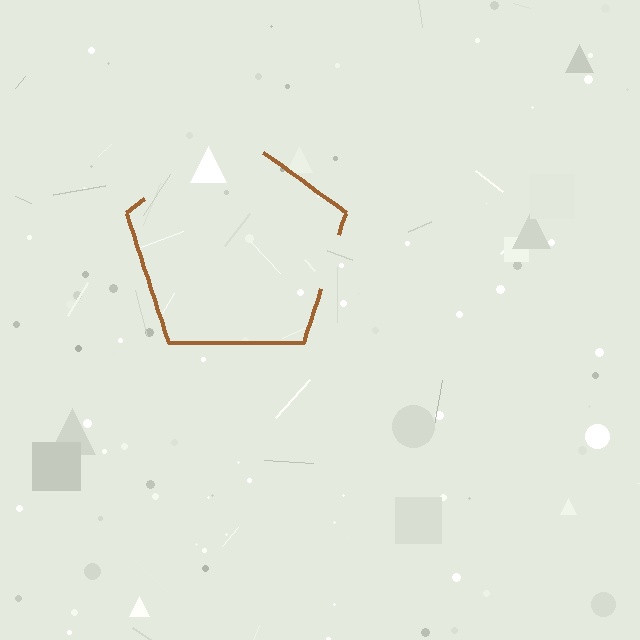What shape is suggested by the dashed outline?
The dashed outline suggests a pentagon.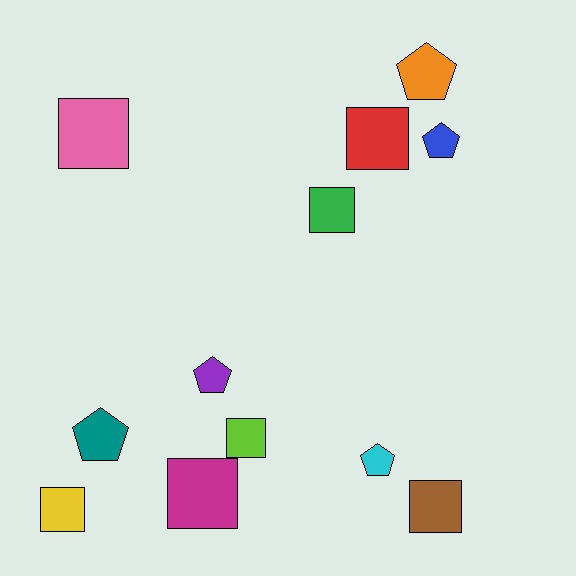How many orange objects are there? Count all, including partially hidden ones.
There is 1 orange object.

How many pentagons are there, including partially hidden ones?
There are 5 pentagons.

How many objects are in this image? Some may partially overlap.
There are 12 objects.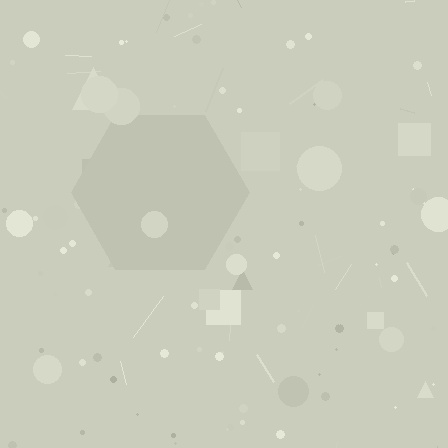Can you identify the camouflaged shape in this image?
The camouflaged shape is a hexagon.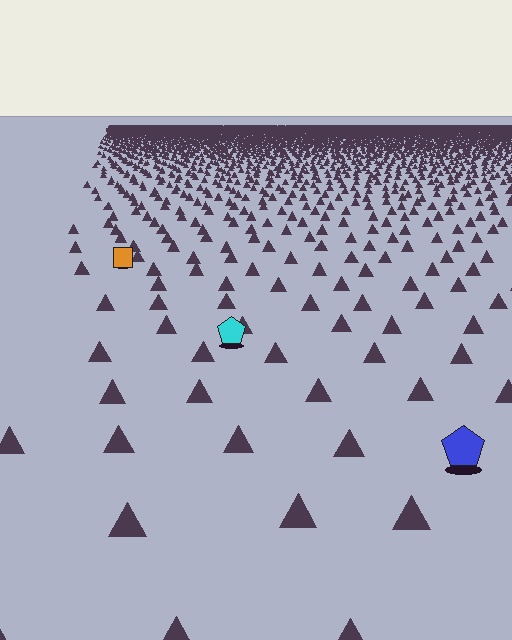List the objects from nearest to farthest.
From nearest to farthest: the blue pentagon, the cyan pentagon, the orange square.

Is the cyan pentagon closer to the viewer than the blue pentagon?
No. The blue pentagon is closer — you can tell from the texture gradient: the ground texture is coarser near it.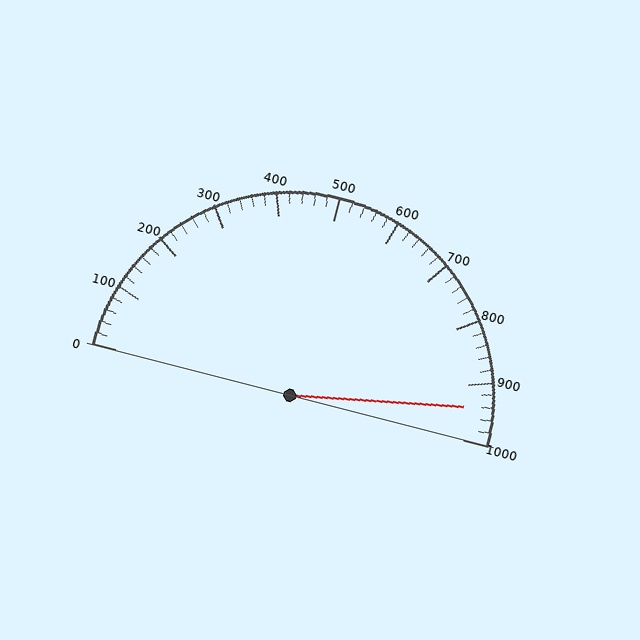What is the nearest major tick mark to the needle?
The nearest major tick mark is 900.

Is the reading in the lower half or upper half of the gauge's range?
The reading is in the upper half of the range (0 to 1000).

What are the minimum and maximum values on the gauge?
The gauge ranges from 0 to 1000.